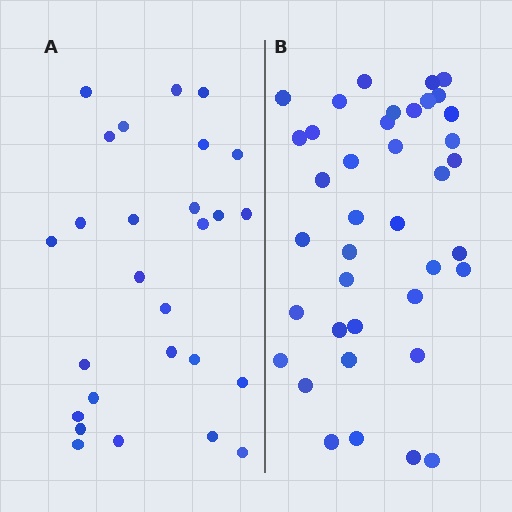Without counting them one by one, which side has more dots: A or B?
Region B (the right region) has more dots.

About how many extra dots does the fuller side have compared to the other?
Region B has roughly 12 or so more dots than region A.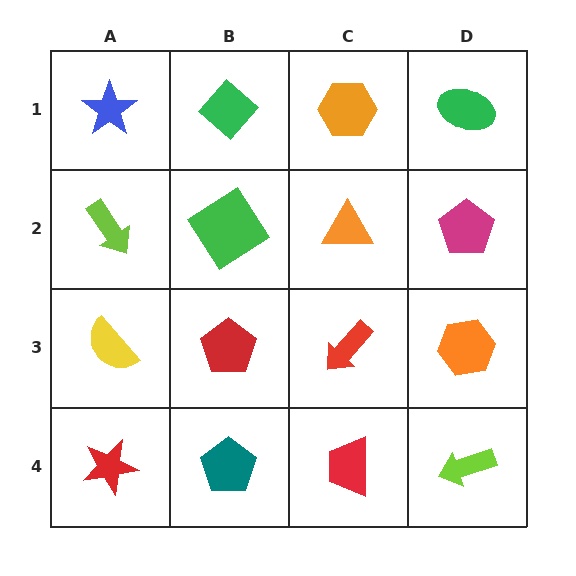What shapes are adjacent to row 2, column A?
A blue star (row 1, column A), a yellow semicircle (row 3, column A), a green diamond (row 2, column B).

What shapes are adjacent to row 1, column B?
A green diamond (row 2, column B), a blue star (row 1, column A), an orange hexagon (row 1, column C).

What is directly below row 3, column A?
A red star.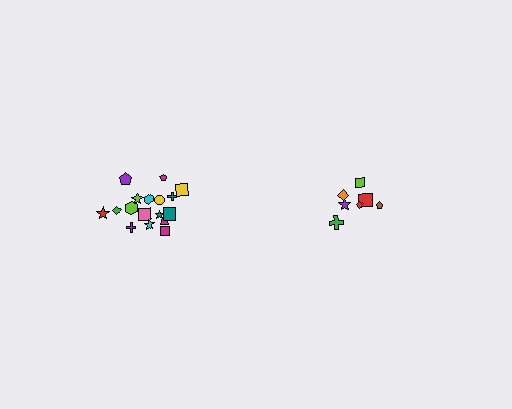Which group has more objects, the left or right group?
The left group.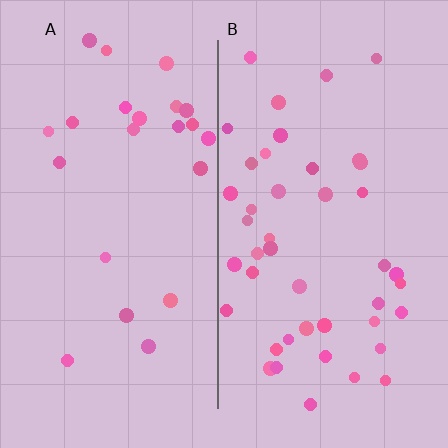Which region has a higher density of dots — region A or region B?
B (the right).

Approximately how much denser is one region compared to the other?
Approximately 1.9× — region B over region A.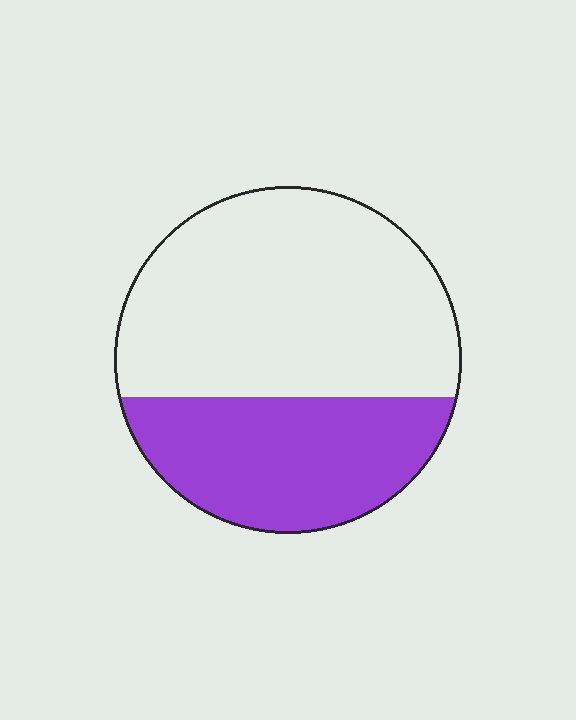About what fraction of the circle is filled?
About three eighths (3/8).